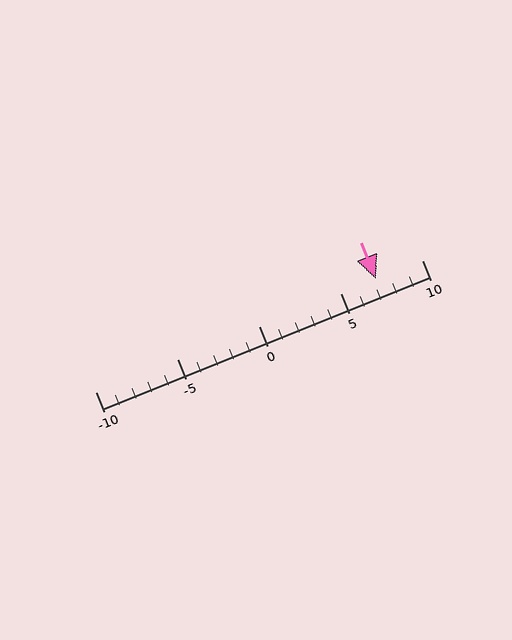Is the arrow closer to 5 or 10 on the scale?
The arrow is closer to 5.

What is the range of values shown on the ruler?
The ruler shows values from -10 to 10.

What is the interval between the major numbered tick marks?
The major tick marks are spaced 5 units apart.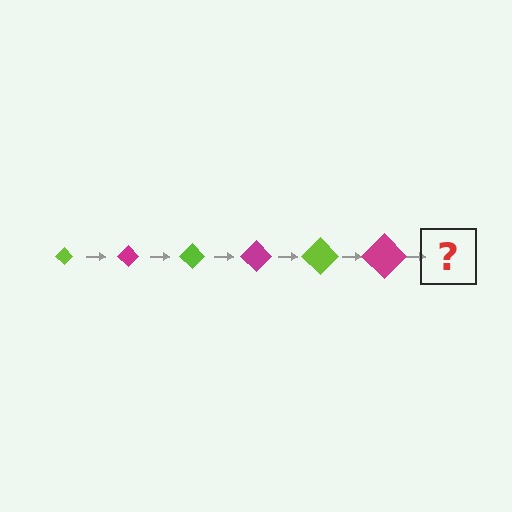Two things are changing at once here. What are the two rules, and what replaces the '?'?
The two rules are that the diamond grows larger each step and the color cycles through lime and magenta. The '?' should be a lime diamond, larger than the previous one.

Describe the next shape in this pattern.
It should be a lime diamond, larger than the previous one.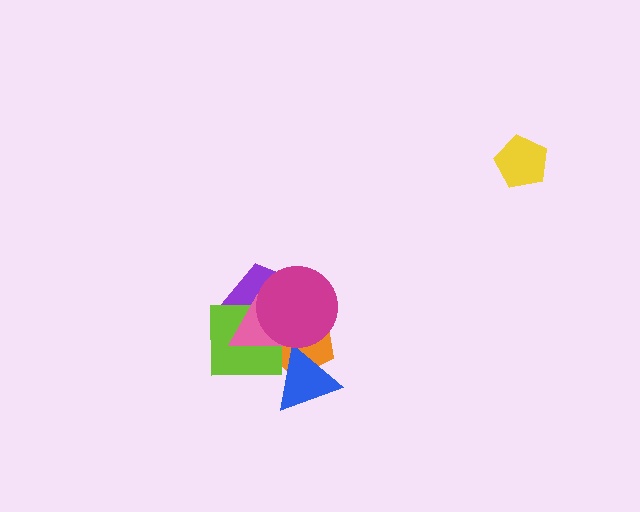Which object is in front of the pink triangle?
The magenta circle is in front of the pink triangle.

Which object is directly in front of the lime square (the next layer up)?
The blue triangle is directly in front of the lime square.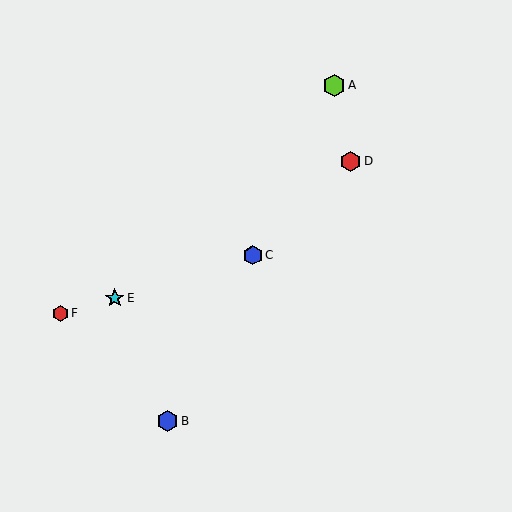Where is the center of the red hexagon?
The center of the red hexagon is at (351, 161).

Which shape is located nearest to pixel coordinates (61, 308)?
The red hexagon (labeled F) at (60, 313) is nearest to that location.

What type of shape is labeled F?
Shape F is a red hexagon.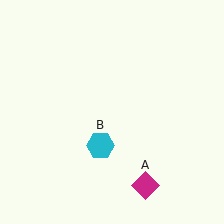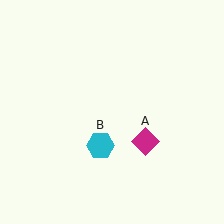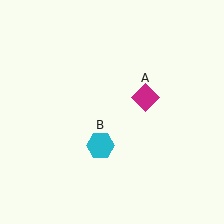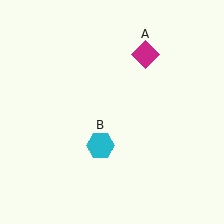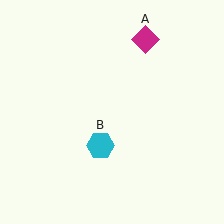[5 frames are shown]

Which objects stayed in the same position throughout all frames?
Cyan hexagon (object B) remained stationary.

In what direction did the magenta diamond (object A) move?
The magenta diamond (object A) moved up.